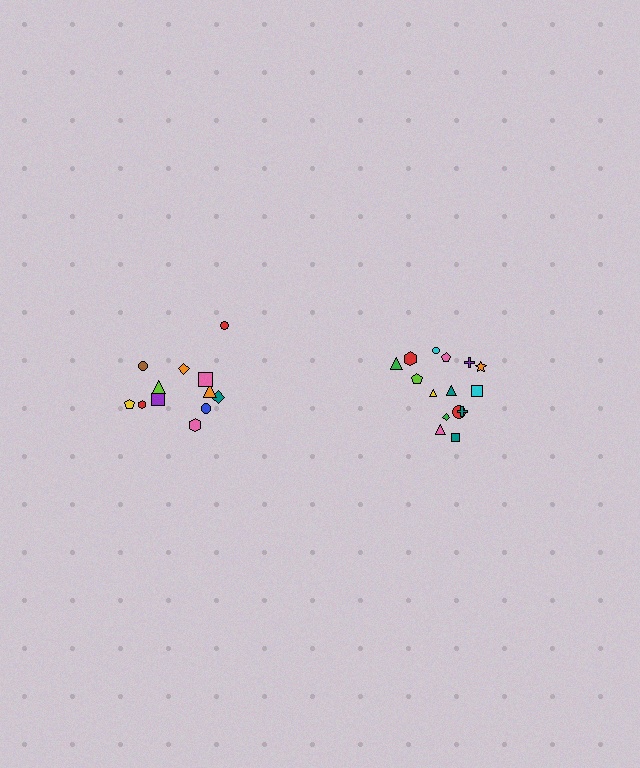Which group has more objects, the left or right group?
The right group.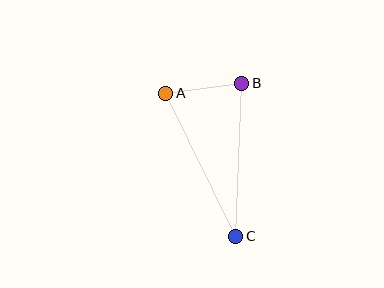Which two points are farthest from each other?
Points A and C are farthest from each other.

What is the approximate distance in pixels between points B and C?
The distance between B and C is approximately 153 pixels.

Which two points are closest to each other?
Points A and B are closest to each other.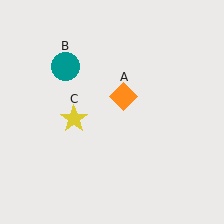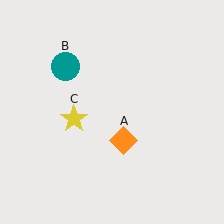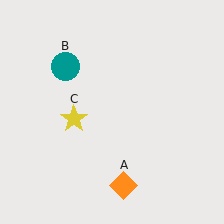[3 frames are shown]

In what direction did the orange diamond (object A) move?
The orange diamond (object A) moved down.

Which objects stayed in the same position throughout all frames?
Teal circle (object B) and yellow star (object C) remained stationary.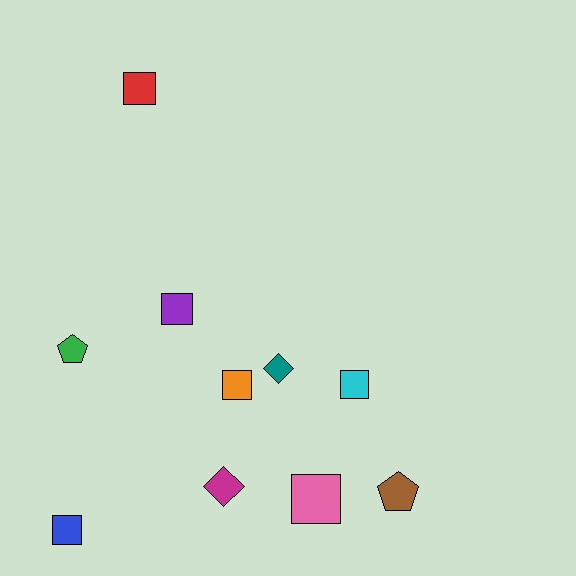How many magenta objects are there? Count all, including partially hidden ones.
There is 1 magenta object.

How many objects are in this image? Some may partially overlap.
There are 10 objects.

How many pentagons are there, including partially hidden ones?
There are 2 pentagons.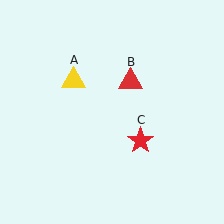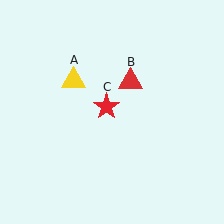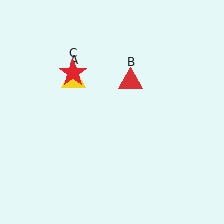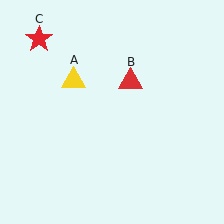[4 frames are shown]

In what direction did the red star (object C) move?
The red star (object C) moved up and to the left.